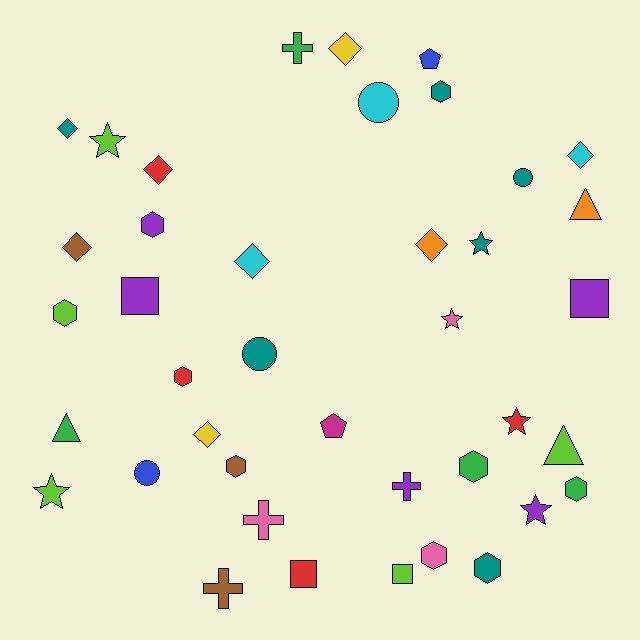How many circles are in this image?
There are 4 circles.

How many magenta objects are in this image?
There is 1 magenta object.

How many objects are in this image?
There are 40 objects.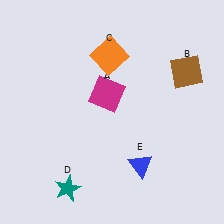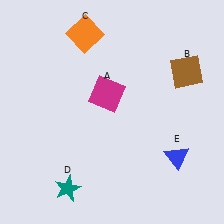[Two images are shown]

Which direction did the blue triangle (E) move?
The blue triangle (E) moved right.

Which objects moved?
The objects that moved are: the orange square (C), the blue triangle (E).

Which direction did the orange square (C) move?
The orange square (C) moved left.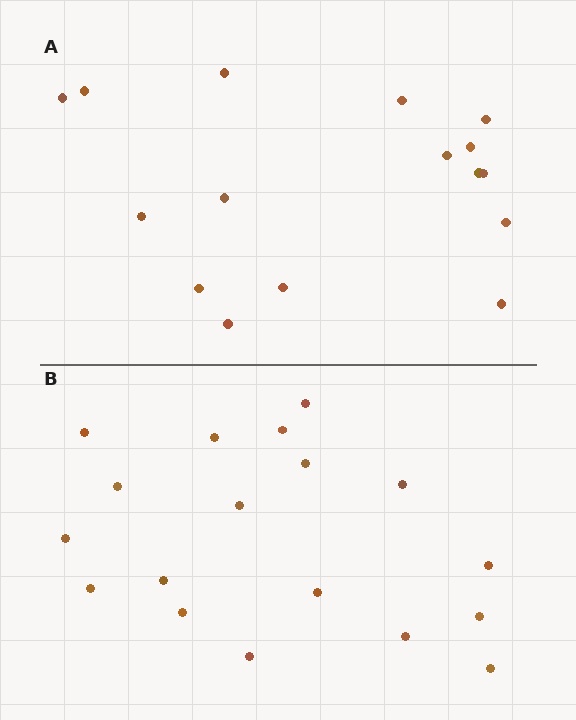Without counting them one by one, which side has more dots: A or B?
Region B (the bottom region) has more dots.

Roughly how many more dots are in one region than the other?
Region B has just a few more — roughly 2 or 3 more dots than region A.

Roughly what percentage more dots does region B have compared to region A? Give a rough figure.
About 10% more.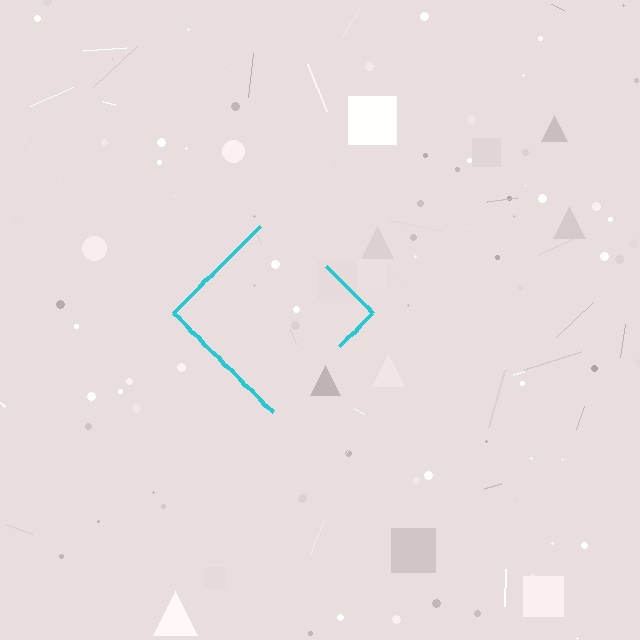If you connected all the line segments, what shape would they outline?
They would outline a diamond.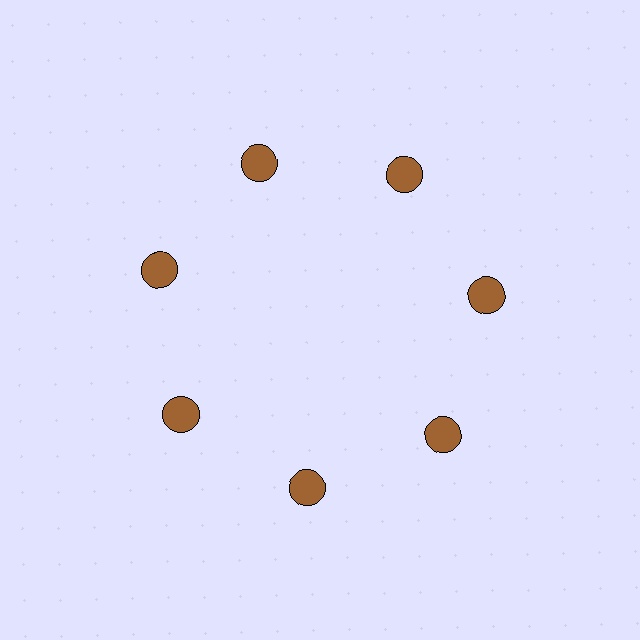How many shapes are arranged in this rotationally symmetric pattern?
There are 7 shapes, arranged in 7 groups of 1.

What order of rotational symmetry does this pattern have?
This pattern has 7-fold rotational symmetry.